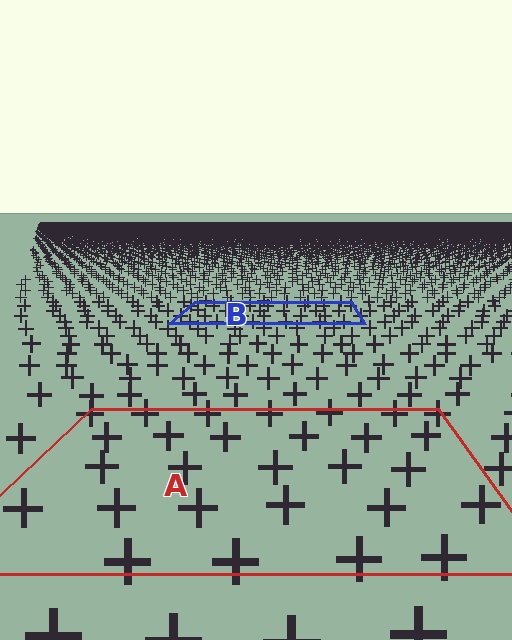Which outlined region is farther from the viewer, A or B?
Region B is farther from the viewer — the texture elements inside it appear smaller and more densely packed.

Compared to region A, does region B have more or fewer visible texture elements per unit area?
Region B has more texture elements per unit area — they are packed more densely because it is farther away.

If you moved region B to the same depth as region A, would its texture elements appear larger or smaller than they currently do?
They would appear larger. At a closer depth, the same texture elements are projected at a bigger on-screen size.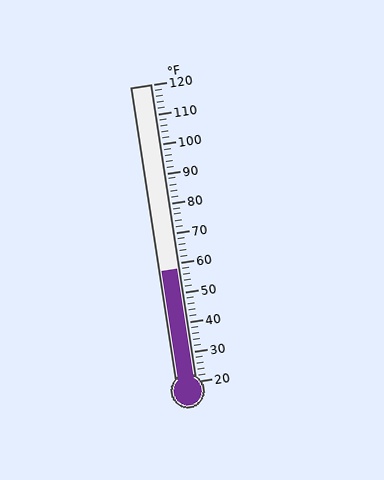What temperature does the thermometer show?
The thermometer shows approximately 58°F.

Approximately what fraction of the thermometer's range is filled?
The thermometer is filled to approximately 40% of its range.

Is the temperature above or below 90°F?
The temperature is below 90°F.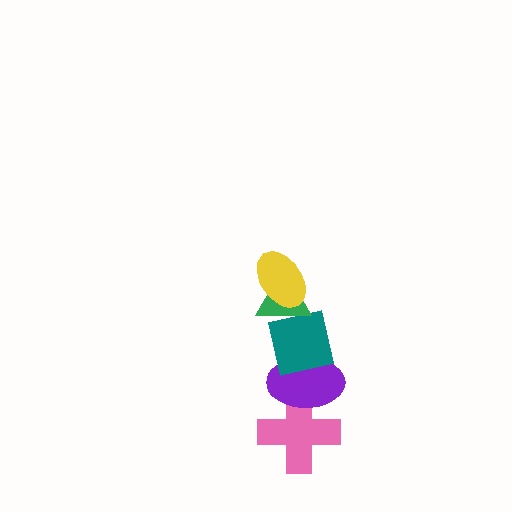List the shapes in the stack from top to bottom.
From top to bottom: the yellow ellipse, the green triangle, the teal square, the purple ellipse, the pink cross.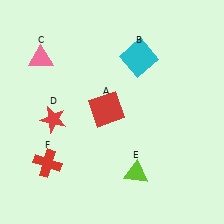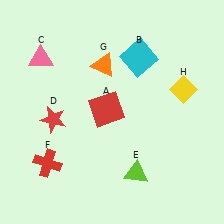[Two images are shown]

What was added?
An orange triangle (G), a yellow diamond (H) were added in Image 2.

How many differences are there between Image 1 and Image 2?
There are 2 differences between the two images.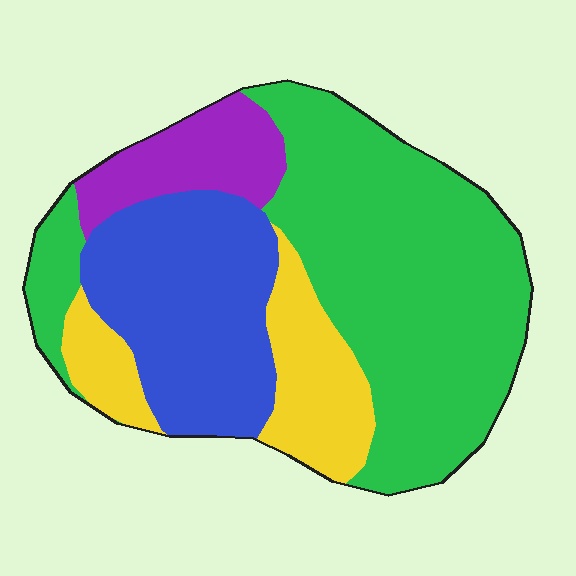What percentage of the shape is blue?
Blue covers about 25% of the shape.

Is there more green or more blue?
Green.